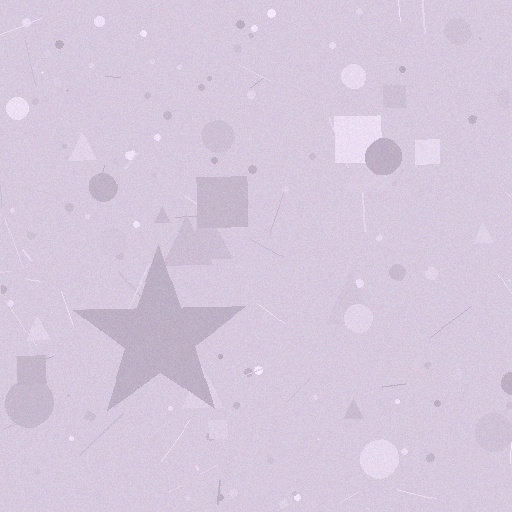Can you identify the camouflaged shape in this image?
The camouflaged shape is a star.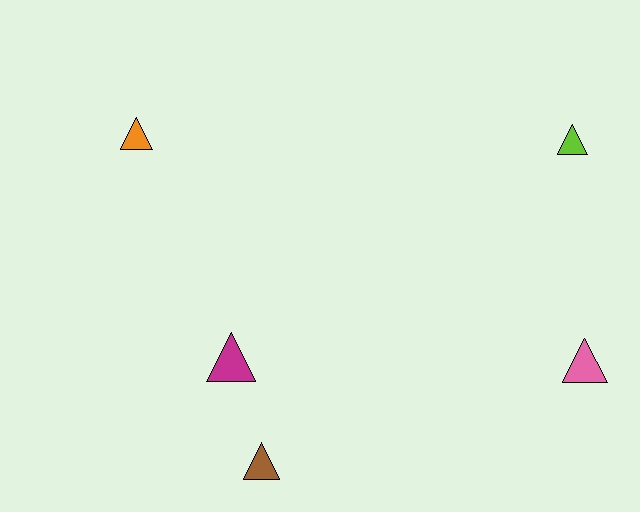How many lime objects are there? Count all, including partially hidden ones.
There is 1 lime object.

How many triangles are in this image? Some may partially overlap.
There are 5 triangles.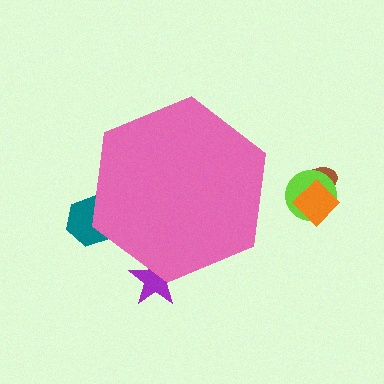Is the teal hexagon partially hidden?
Yes, the teal hexagon is partially hidden behind the pink hexagon.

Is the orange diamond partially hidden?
No, the orange diamond is fully visible.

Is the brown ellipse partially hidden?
No, the brown ellipse is fully visible.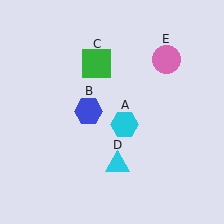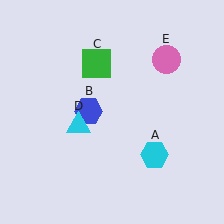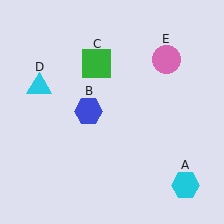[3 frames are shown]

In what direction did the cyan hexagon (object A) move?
The cyan hexagon (object A) moved down and to the right.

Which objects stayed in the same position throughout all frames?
Blue hexagon (object B) and green square (object C) and pink circle (object E) remained stationary.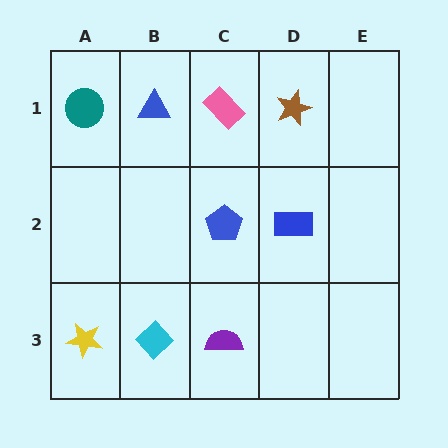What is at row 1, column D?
A brown star.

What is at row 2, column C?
A blue pentagon.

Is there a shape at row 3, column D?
No, that cell is empty.